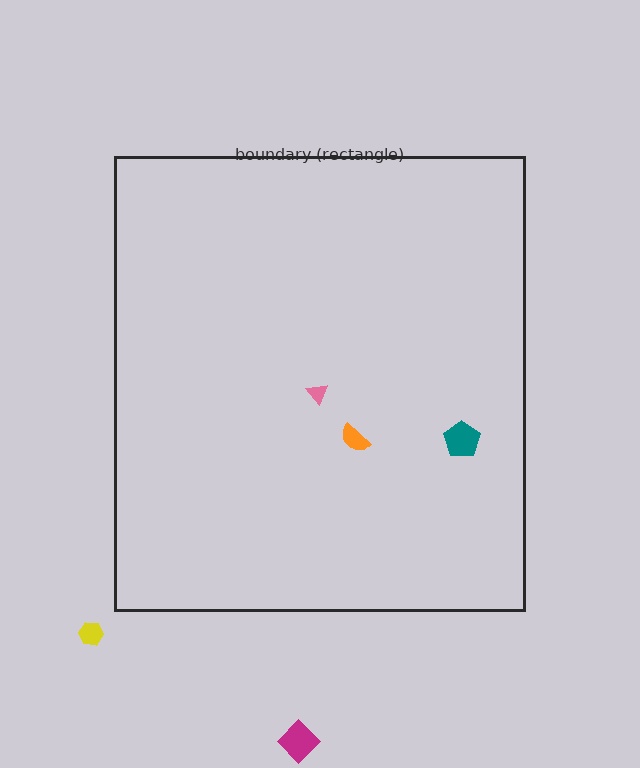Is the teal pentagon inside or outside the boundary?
Inside.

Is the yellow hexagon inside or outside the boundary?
Outside.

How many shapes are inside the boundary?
3 inside, 2 outside.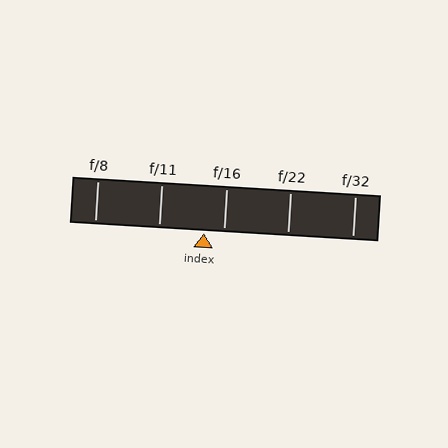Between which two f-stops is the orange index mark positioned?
The index mark is between f/11 and f/16.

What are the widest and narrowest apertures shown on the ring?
The widest aperture shown is f/8 and the narrowest is f/32.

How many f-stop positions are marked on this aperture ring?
There are 5 f-stop positions marked.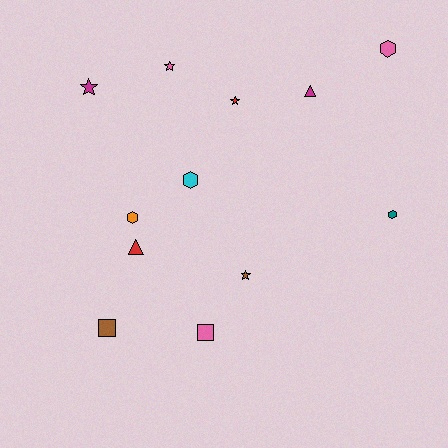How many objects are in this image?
There are 12 objects.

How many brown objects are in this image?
There are 2 brown objects.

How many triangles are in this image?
There are 2 triangles.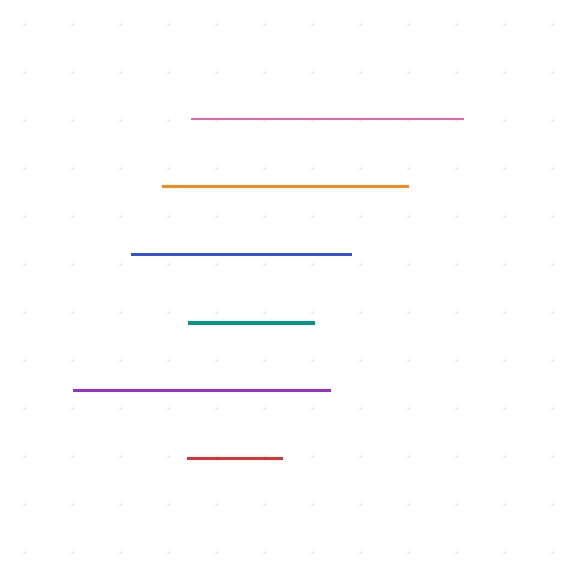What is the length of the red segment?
The red segment is approximately 96 pixels long.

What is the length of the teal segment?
The teal segment is approximately 126 pixels long.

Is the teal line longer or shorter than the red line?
The teal line is longer than the red line.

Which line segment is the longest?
The pink line is the longest at approximately 271 pixels.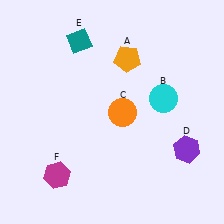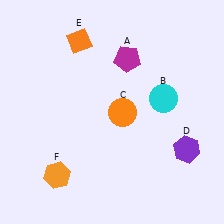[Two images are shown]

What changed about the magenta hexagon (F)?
In Image 1, F is magenta. In Image 2, it changed to orange.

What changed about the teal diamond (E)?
In Image 1, E is teal. In Image 2, it changed to orange.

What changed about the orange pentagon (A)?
In Image 1, A is orange. In Image 2, it changed to magenta.